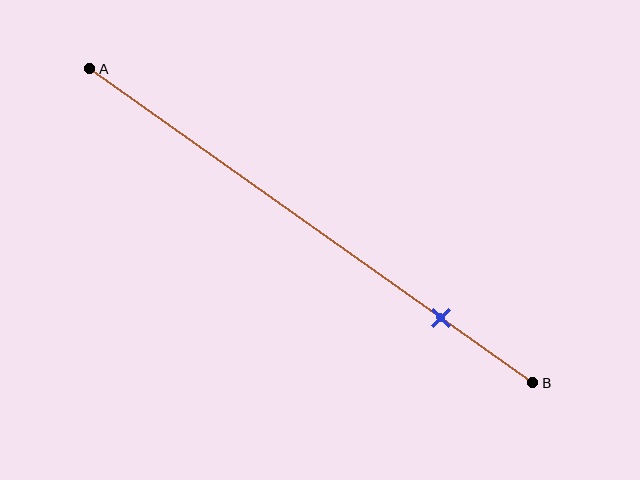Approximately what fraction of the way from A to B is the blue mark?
The blue mark is approximately 80% of the way from A to B.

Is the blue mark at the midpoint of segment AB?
No, the mark is at about 80% from A, not at the 50% midpoint.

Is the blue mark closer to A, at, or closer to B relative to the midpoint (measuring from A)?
The blue mark is closer to point B than the midpoint of segment AB.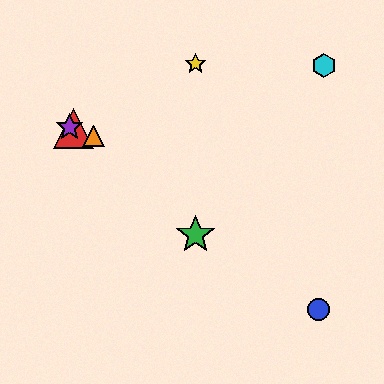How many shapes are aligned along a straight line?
3 shapes (the red triangle, the purple star, the orange triangle) are aligned along a straight line.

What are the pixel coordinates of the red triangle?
The red triangle is at (73, 129).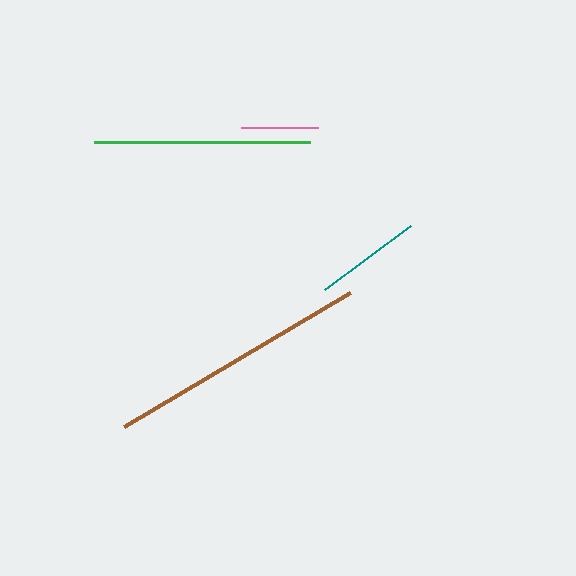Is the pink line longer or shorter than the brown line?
The brown line is longer than the pink line.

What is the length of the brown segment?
The brown segment is approximately 263 pixels long.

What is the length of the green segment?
The green segment is approximately 216 pixels long.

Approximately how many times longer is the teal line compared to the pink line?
The teal line is approximately 1.4 times the length of the pink line.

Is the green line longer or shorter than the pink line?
The green line is longer than the pink line.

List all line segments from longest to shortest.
From longest to shortest: brown, green, teal, pink.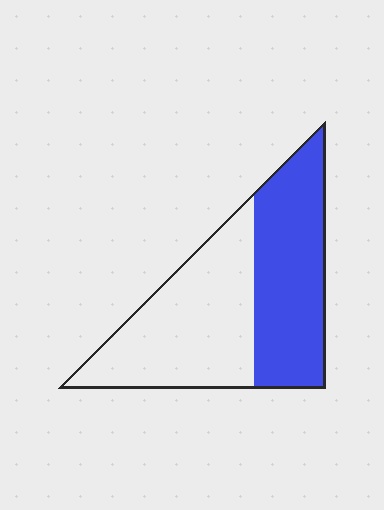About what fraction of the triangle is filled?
About one half (1/2).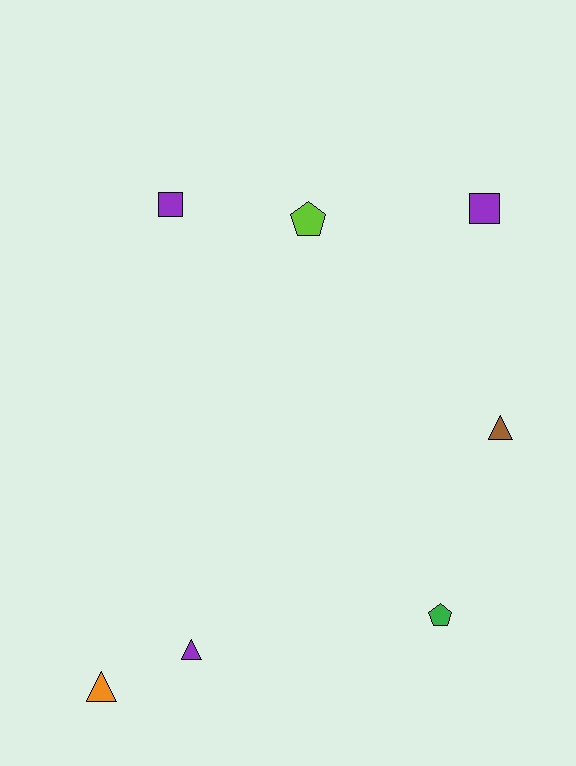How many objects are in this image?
There are 7 objects.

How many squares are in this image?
There are 2 squares.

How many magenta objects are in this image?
There are no magenta objects.